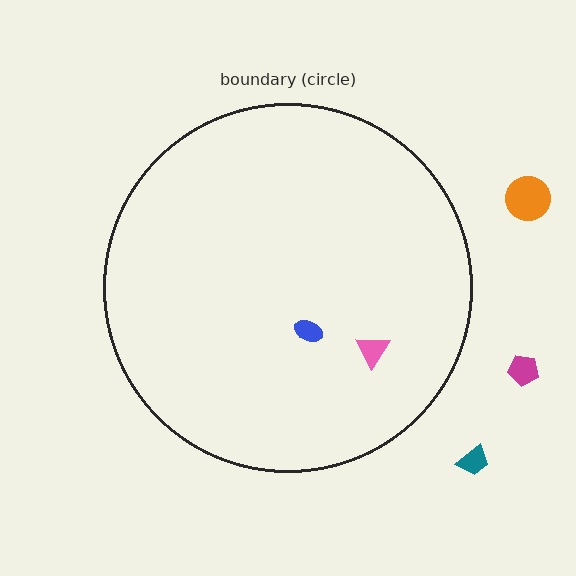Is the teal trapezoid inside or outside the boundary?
Outside.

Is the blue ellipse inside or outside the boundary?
Inside.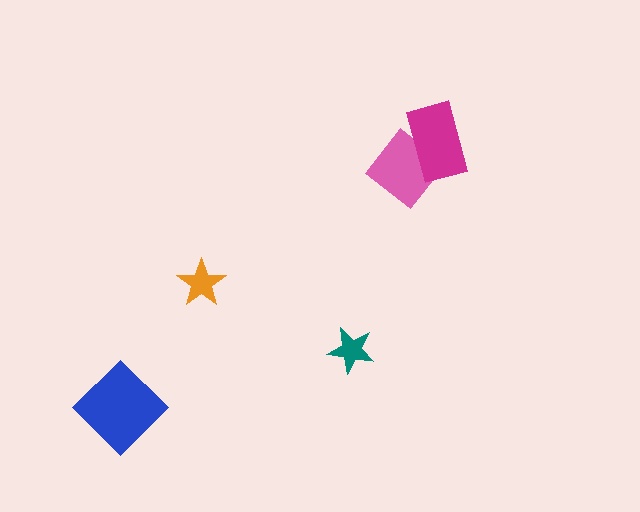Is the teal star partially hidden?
No, no other shape covers it.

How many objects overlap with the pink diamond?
1 object overlaps with the pink diamond.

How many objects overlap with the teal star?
0 objects overlap with the teal star.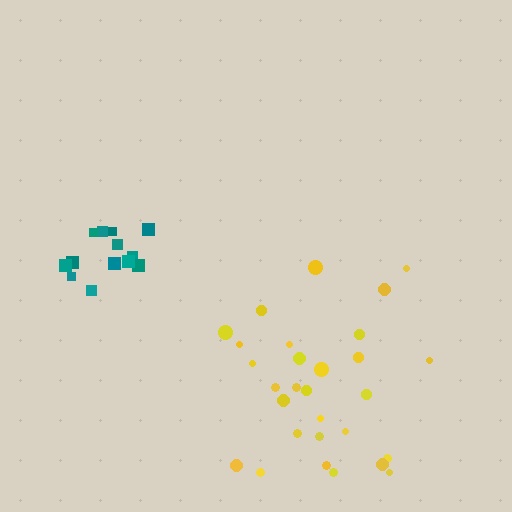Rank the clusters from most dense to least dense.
teal, yellow.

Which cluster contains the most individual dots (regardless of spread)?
Yellow (29).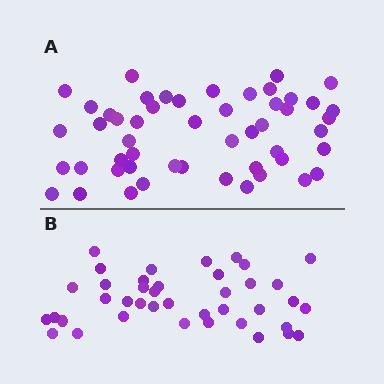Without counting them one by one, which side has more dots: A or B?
Region A (the top region) has more dots.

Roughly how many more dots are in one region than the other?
Region A has roughly 12 or so more dots than region B.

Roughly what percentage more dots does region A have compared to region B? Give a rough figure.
About 30% more.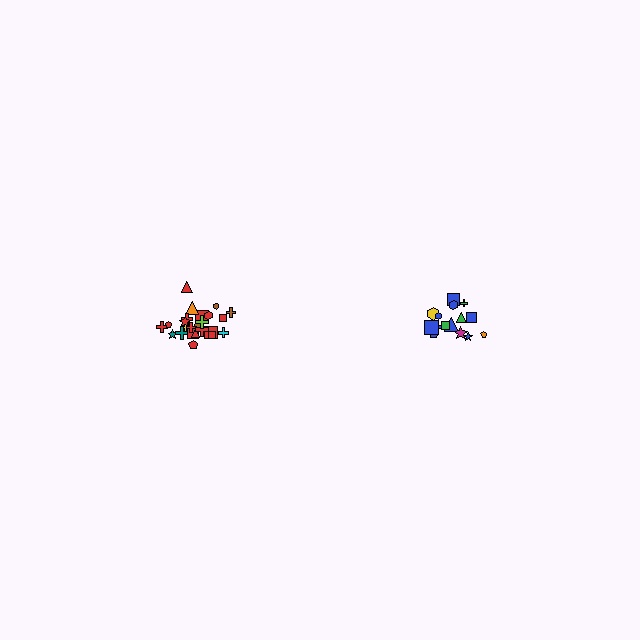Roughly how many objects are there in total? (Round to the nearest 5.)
Roughly 40 objects in total.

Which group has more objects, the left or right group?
The left group.